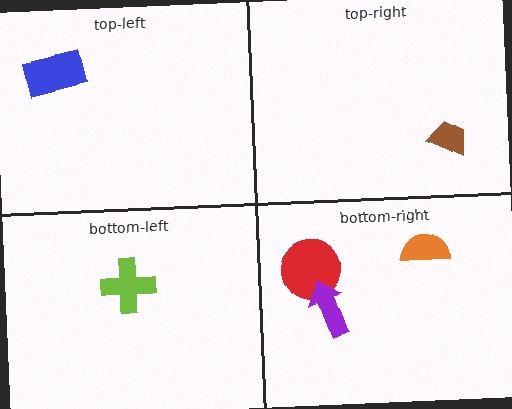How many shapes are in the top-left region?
1.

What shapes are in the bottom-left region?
The lime cross.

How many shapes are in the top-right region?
1.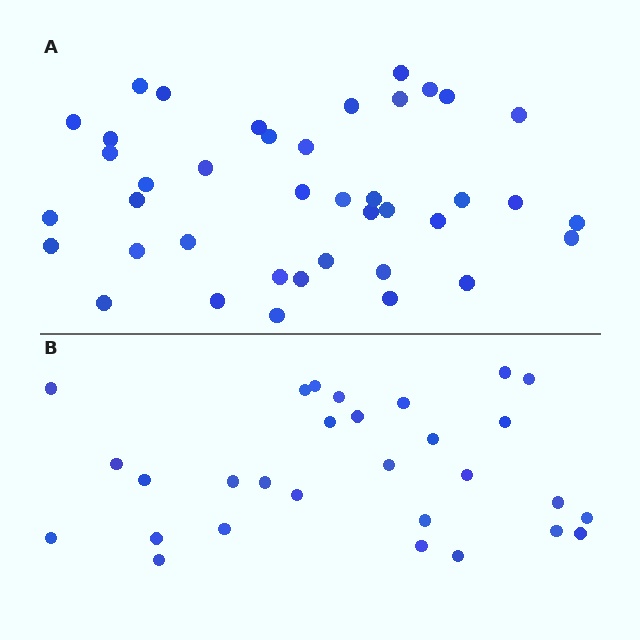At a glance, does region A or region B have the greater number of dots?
Region A (the top region) has more dots.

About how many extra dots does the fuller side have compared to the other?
Region A has roughly 12 or so more dots than region B.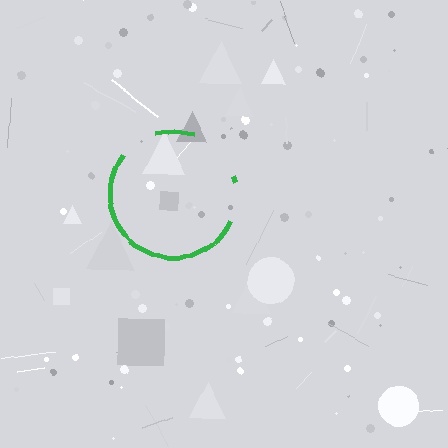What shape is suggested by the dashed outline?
The dashed outline suggests a circle.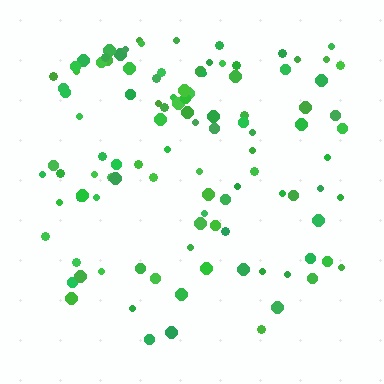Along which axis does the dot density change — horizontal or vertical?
Vertical.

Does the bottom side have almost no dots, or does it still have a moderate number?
Still a moderate number, just noticeably fewer than the top.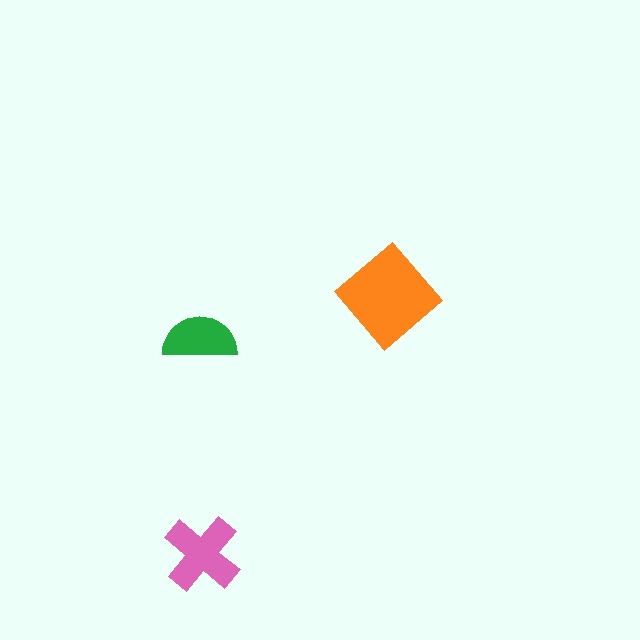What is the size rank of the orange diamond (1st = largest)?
1st.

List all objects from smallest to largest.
The green semicircle, the pink cross, the orange diamond.